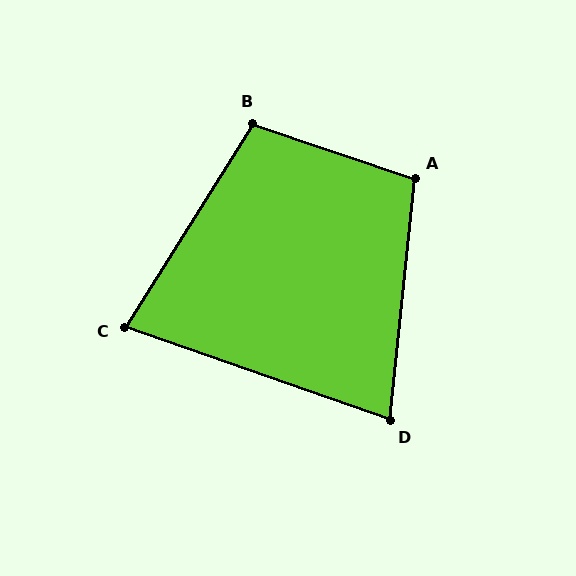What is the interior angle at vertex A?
Approximately 103 degrees (obtuse).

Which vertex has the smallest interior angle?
D, at approximately 76 degrees.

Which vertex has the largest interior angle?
B, at approximately 104 degrees.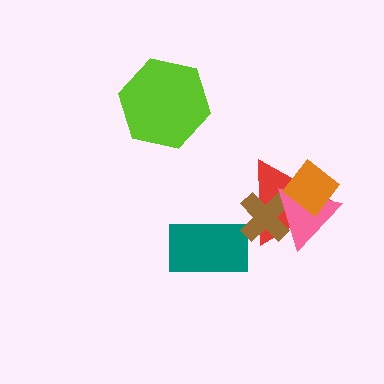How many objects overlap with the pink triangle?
3 objects overlap with the pink triangle.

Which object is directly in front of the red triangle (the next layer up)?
The brown cross is directly in front of the red triangle.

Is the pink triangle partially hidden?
Yes, it is partially covered by another shape.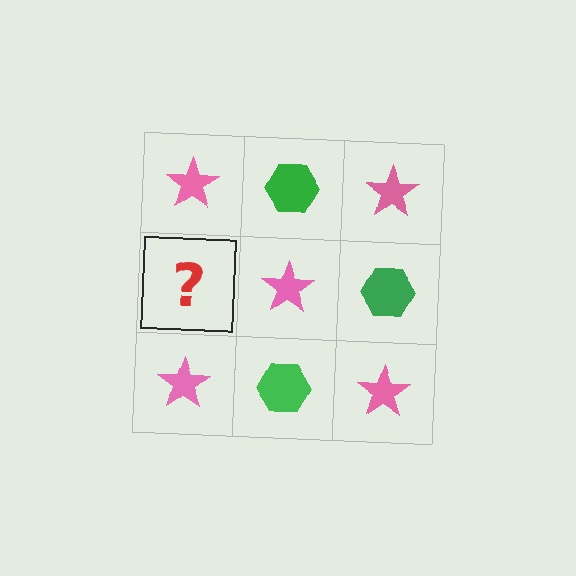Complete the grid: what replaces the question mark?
The question mark should be replaced with a green hexagon.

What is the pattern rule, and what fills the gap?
The rule is that it alternates pink star and green hexagon in a checkerboard pattern. The gap should be filled with a green hexagon.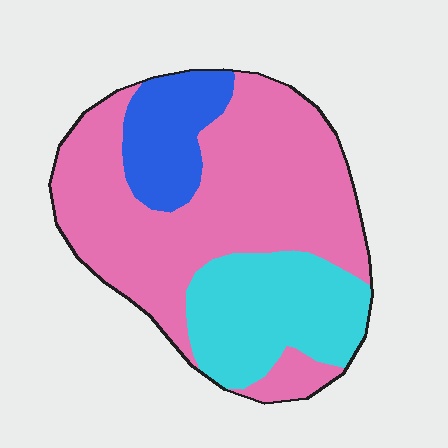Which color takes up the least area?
Blue, at roughly 15%.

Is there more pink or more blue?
Pink.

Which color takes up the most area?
Pink, at roughly 60%.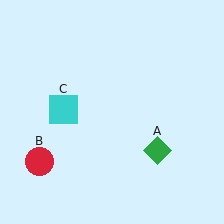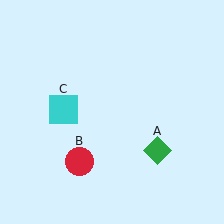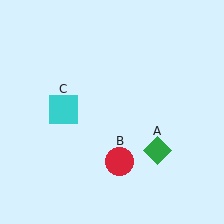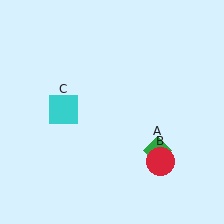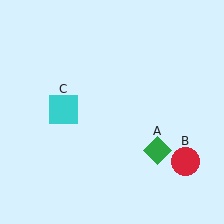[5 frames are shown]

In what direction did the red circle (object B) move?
The red circle (object B) moved right.